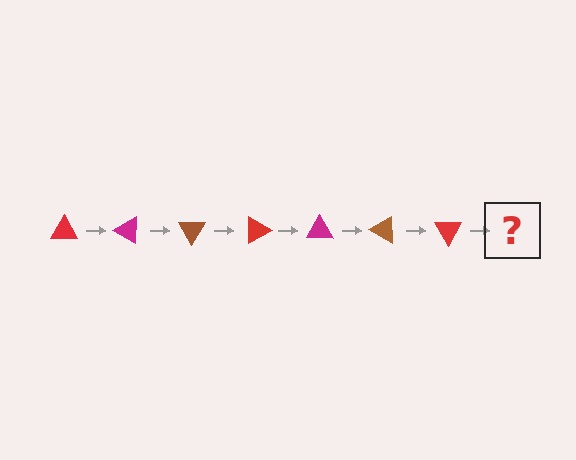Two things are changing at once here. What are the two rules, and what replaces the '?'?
The two rules are that it rotates 30 degrees each step and the color cycles through red, magenta, and brown. The '?' should be a magenta triangle, rotated 210 degrees from the start.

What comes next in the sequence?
The next element should be a magenta triangle, rotated 210 degrees from the start.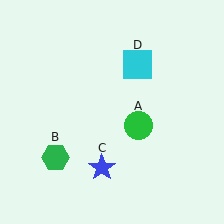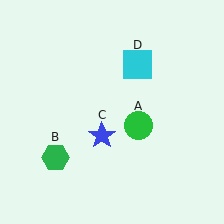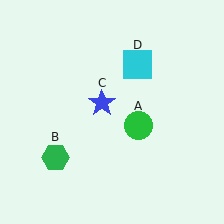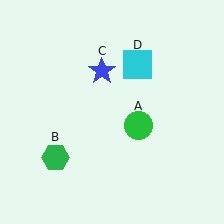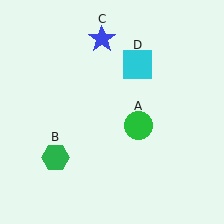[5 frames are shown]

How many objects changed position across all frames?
1 object changed position: blue star (object C).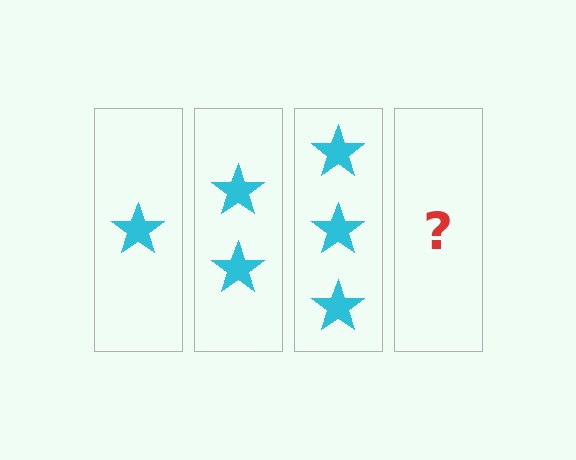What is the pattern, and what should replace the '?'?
The pattern is that each step adds one more star. The '?' should be 4 stars.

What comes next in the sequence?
The next element should be 4 stars.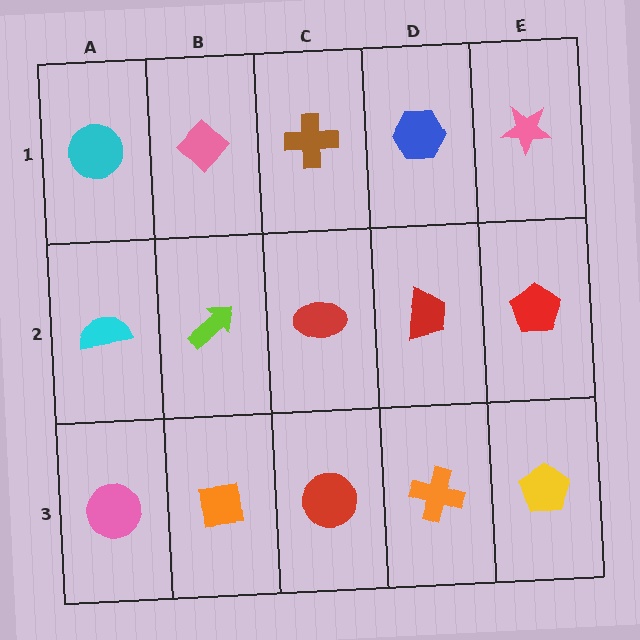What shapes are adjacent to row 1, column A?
A cyan semicircle (row 2, column A), a pink diamond (row 1, column B).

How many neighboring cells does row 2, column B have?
4.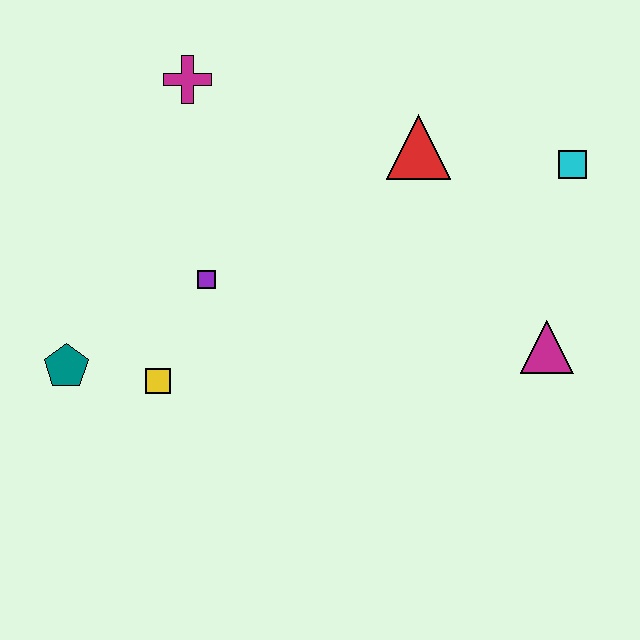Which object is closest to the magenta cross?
The purple square is closest to the magenta cross.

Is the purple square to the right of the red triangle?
No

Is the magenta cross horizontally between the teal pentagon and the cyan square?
Yes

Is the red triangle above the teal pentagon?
Yes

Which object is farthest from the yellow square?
The cyan square is farthest from the yellow square.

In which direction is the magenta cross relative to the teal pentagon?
The magenta cross is above the teal pentagon.